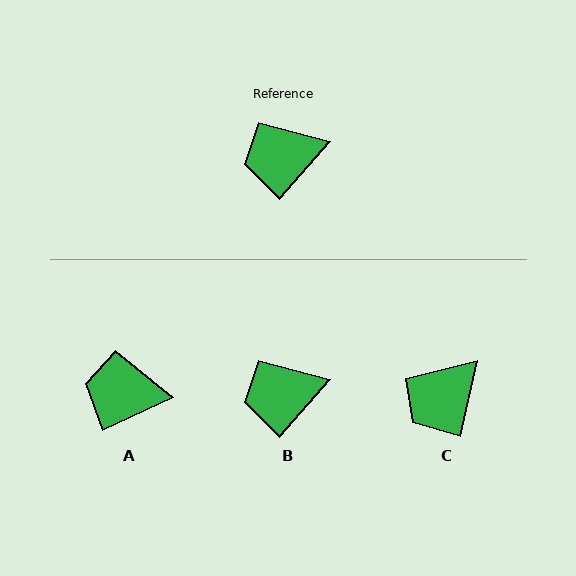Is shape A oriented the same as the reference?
No, it is off by about 24 degrees.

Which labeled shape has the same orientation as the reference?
B.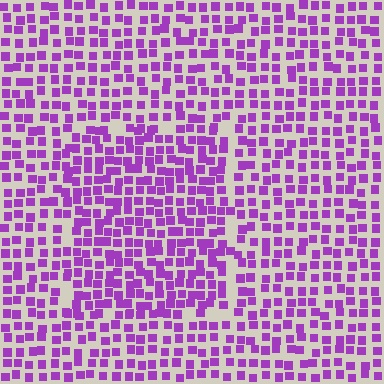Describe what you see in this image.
The image contains small purple elements arranged at two different densities. A rectangle-shaped region is visible where the elements are more densely packed than the surrounding area.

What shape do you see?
I see a rectangle.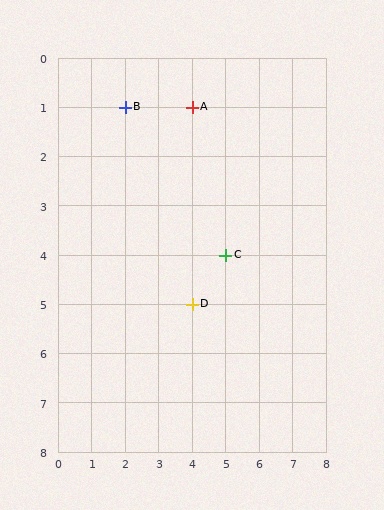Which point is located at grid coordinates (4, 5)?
Point D is at (4, 5).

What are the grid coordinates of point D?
Point D is at grid coordinates (4, 5).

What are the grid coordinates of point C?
Point C is at grid coordinates (5, 4).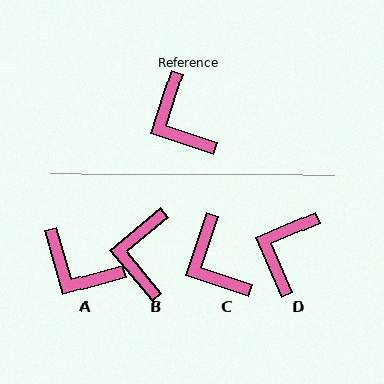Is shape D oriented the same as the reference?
No, it is off by about 49 degrees.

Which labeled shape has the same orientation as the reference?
C.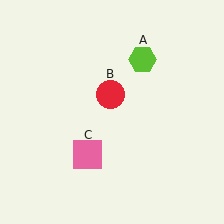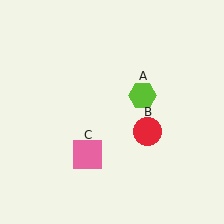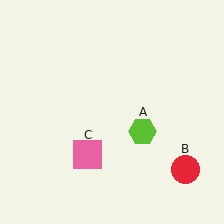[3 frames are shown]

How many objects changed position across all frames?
2 objects changed position: lime hexagon (object A), red circle (object B).